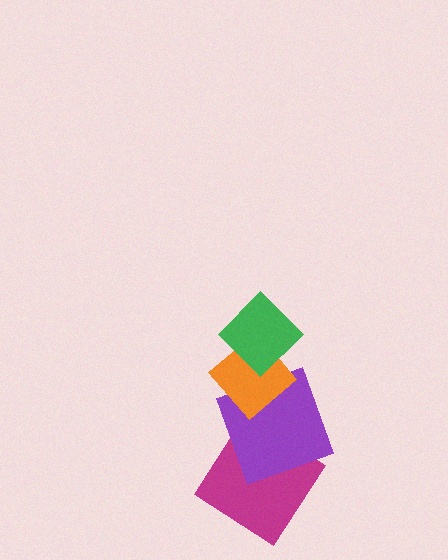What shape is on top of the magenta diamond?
The purple square is on top of the magenta diamond.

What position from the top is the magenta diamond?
The magenta diamond is 4th from the top.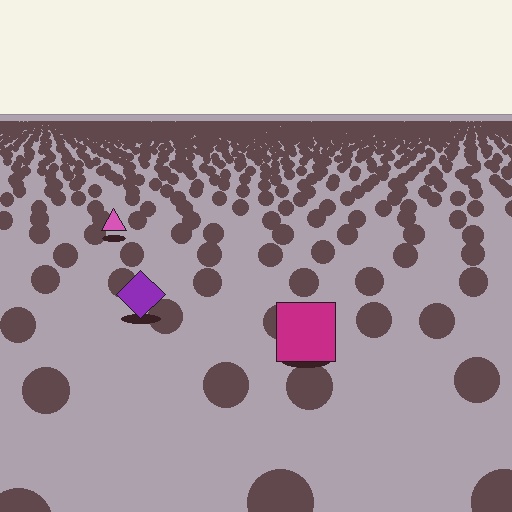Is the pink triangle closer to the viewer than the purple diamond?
No. The purple diamond is closer — you can tell from the texture gradient: the ground texture is coarser near it.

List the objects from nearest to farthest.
From nearest to farthest: the magenta square, the purple diamond, the pink triangle.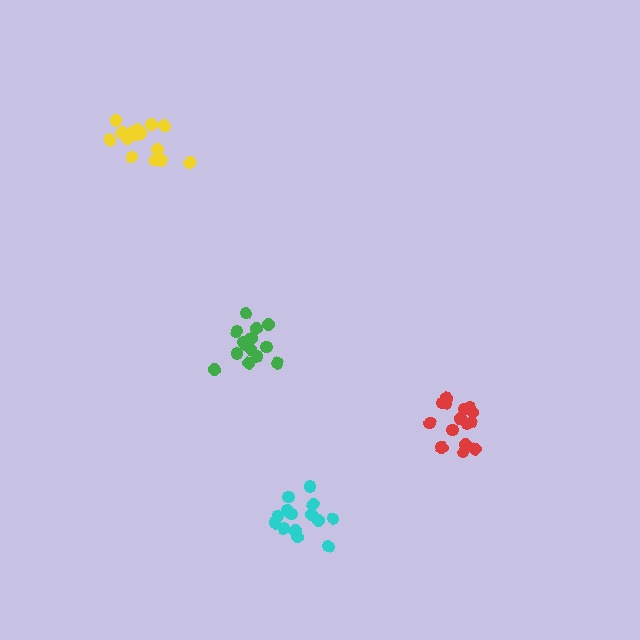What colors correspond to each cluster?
The clusters are colored: cyan, red, yellow, green.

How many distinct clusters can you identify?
There are 4 distinct clusters.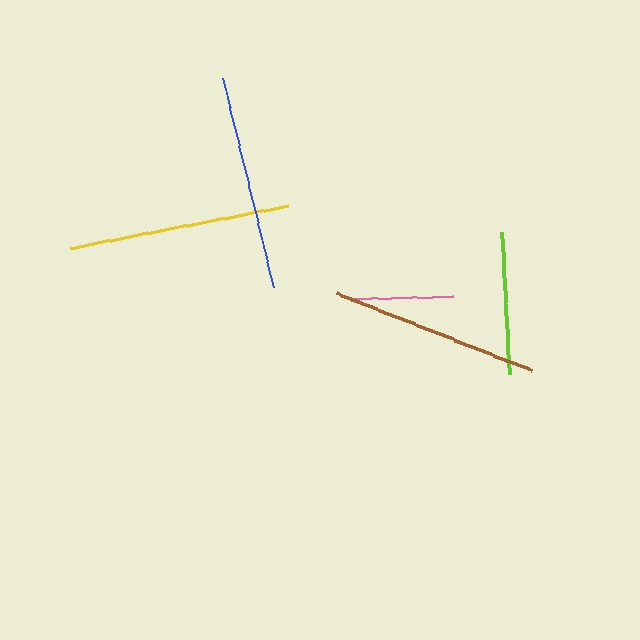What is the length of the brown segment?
The brown segment is approximately 210 pixels long.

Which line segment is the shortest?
The pink line is the shortest at approximately 103 pixels.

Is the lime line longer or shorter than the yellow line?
The yellow line is longer than the lime line.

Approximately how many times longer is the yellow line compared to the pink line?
The yellow line is approximately 2.2 times the length of the pink line.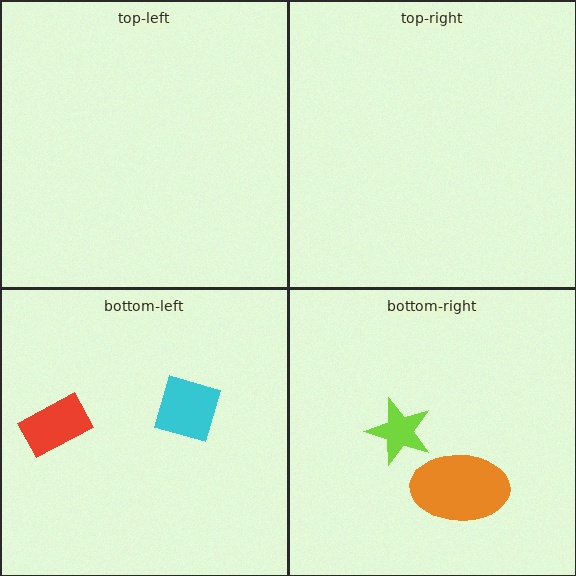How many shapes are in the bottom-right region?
2.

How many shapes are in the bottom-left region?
2.